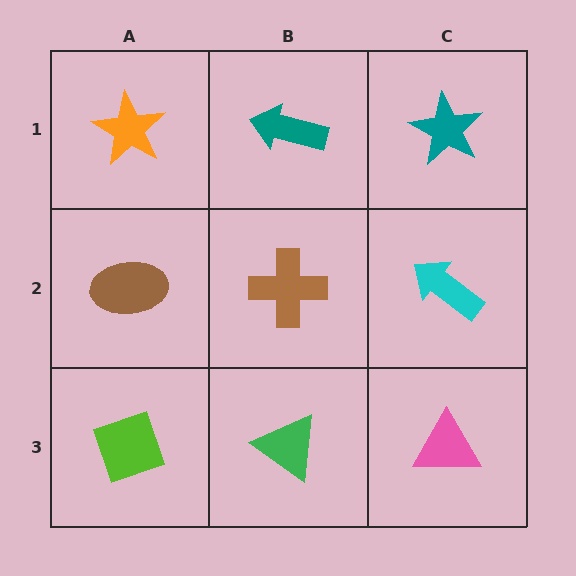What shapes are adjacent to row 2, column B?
A teal arrow (row 1, column B), a green triangle (row 3, column B), a brown ellipse (row 2, column A), a cyan arrow (row 2, column C).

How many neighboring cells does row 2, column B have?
4.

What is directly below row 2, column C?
A pink triangle.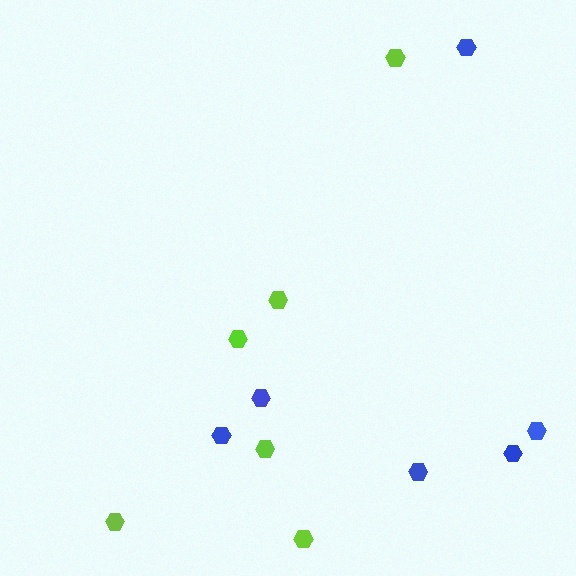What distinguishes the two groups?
There are 2 groups: one group of blue hexagons (6) and one group of lime hexagons (6).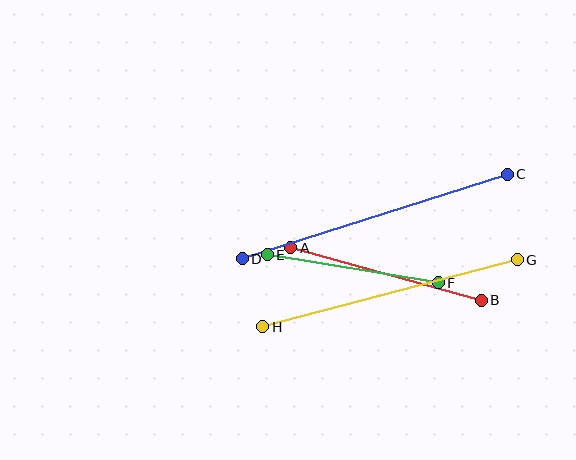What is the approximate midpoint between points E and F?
The midpoint is at approximately (353, 269) pixels.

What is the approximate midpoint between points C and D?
The midpoint is at approximately (375, 217) pixels.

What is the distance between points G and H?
The distance is approximately 263 pixels.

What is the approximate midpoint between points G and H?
The midpoint is at approximately (390, 293) pixels.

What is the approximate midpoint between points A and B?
The midpoint is at approximately (386, 274) pixels.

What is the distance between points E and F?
The distance is approximately 173 pixels.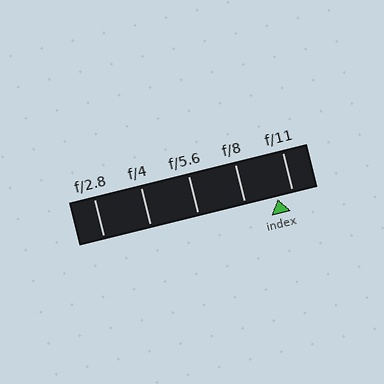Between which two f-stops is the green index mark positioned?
The index mark is between f/8 and f/11.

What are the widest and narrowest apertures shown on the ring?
The widest aperture shown is f/2.8 and the narrowest is f/11.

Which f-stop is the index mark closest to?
The index mark is closest to f/11.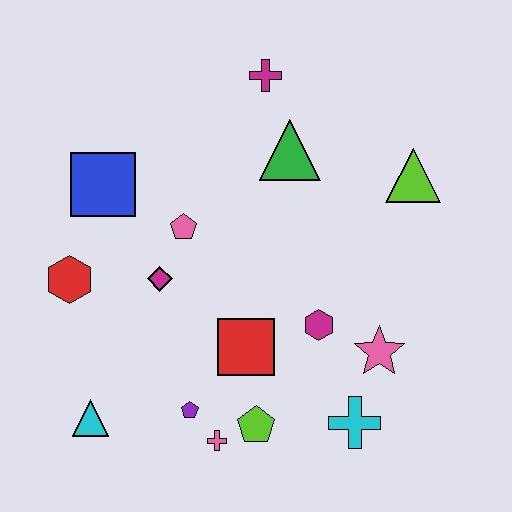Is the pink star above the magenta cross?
No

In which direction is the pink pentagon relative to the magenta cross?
The pink pentagon is below the magenta cross.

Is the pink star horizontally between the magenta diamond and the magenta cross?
No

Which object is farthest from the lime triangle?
The cyan triangle is farthest from the lime triangle.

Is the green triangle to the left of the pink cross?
No